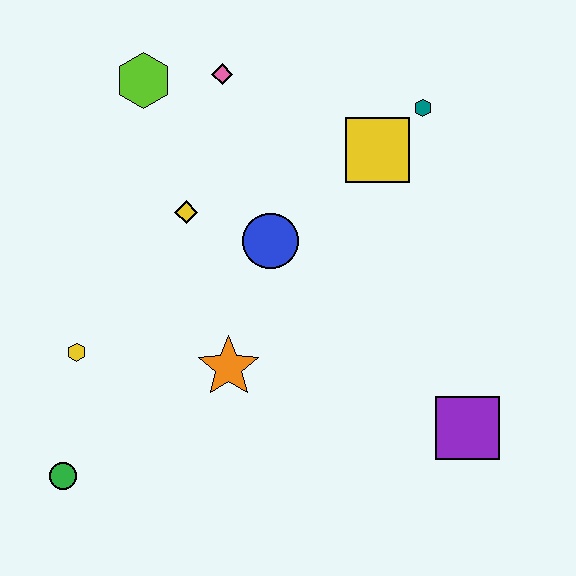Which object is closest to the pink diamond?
The lime hexagon is closest to the pink diamond.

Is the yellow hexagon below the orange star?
No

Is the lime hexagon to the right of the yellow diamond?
No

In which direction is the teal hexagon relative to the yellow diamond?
The teal hexagon is to the right of the yellow diamond.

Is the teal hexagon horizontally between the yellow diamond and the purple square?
Yes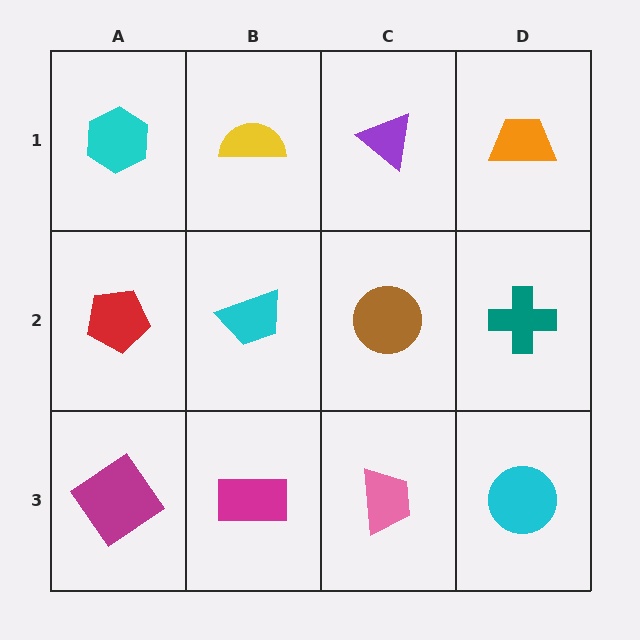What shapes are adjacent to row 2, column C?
A purple triangle (row 1, column C), a pink trapezoid (row 3, column C), a cyan trapezoid (row 2, column B), a teal cross (row 2, column D).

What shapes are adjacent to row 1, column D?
A teal cross (row 2, column D), a purple triangle (row 1, column C).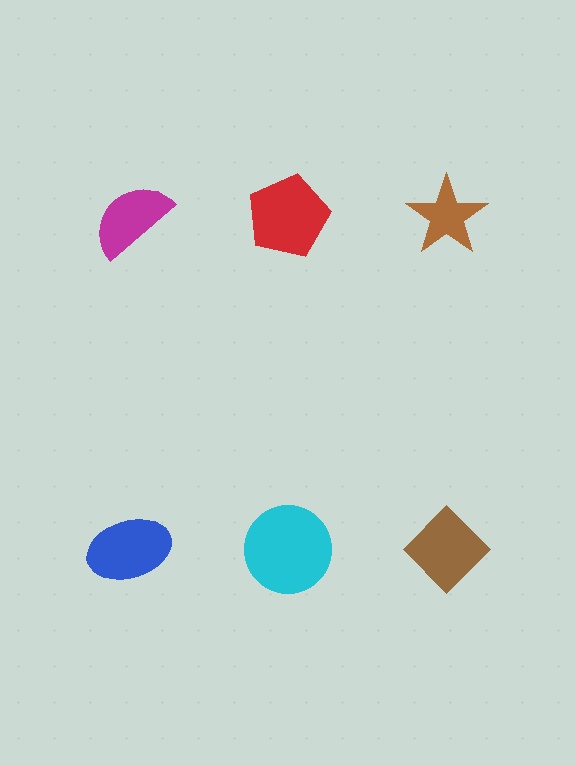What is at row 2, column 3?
A brown diamond.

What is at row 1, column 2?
A red pentagon.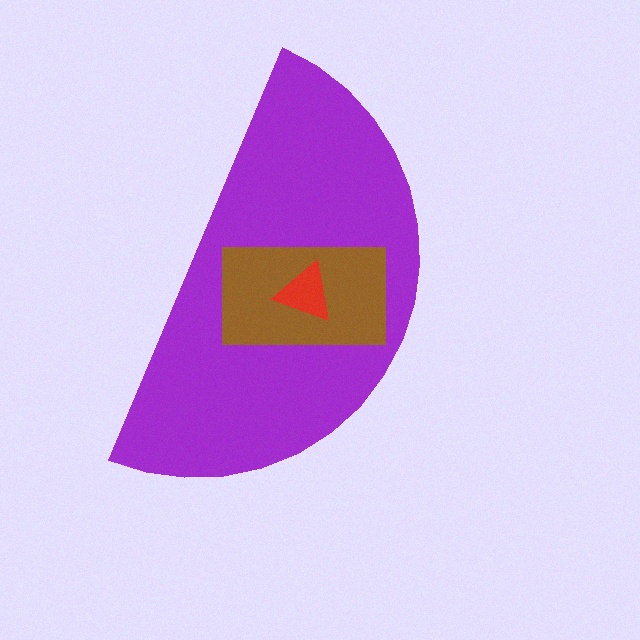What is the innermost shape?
The red triangle.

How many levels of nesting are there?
3.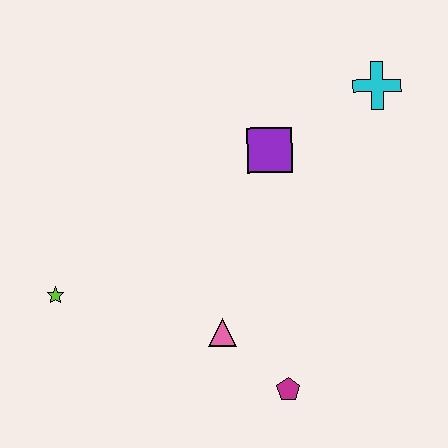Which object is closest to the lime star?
The pink triangle is closest to the lime star.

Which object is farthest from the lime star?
The cyan cross is farthest from the lime star.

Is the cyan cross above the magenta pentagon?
Yes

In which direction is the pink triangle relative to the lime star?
The pink triangle is to the right of the lime star.